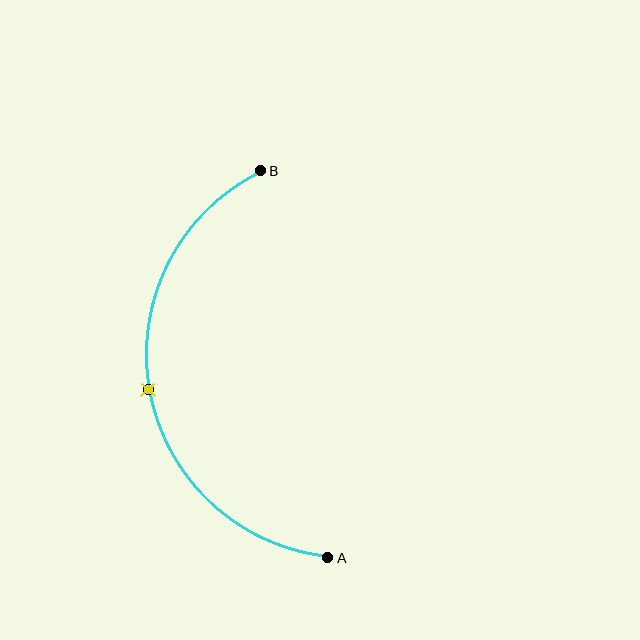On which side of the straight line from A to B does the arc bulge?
The arc bulges to the left of the straight line connecting A and B.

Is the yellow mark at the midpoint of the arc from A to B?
Yes. The yellow mark lies on the arc at equal arc-length from both A and B — it is the arc midpoint.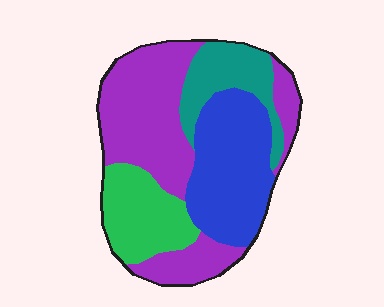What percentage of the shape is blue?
Blue covers roughly 30% of the shape.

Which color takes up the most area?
Purple, at roughly 40%.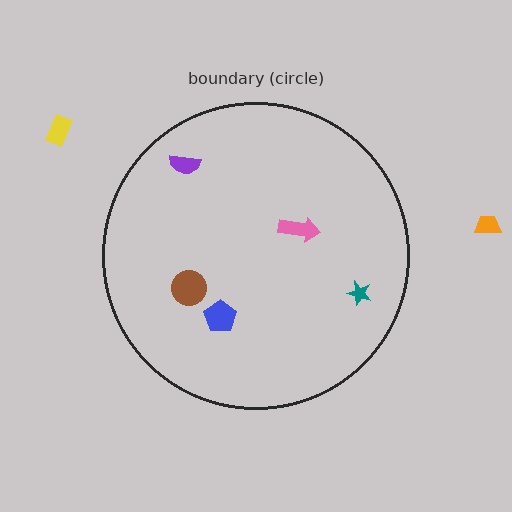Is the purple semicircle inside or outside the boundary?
Inside.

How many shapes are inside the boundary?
5 inside, 2 outside.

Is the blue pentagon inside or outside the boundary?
Inside.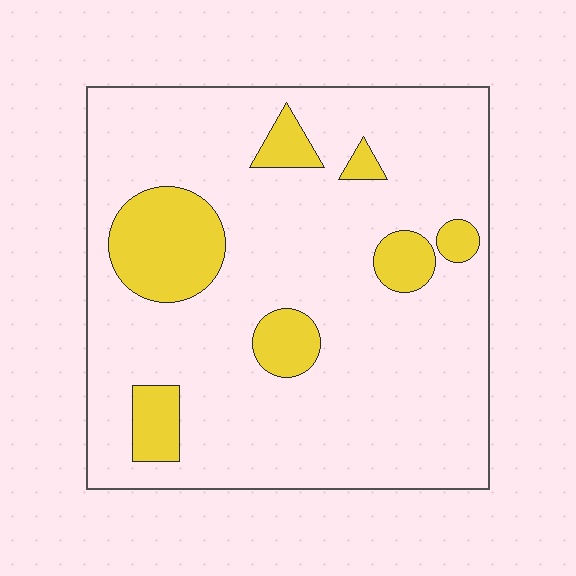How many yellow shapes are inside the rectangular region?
7.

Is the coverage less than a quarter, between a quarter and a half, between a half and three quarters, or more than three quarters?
Less than a quarter.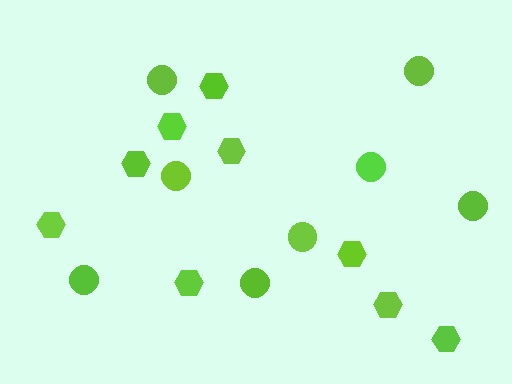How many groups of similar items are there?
There are 2 groups: one group of circles (8) and one group of hexagons (9).